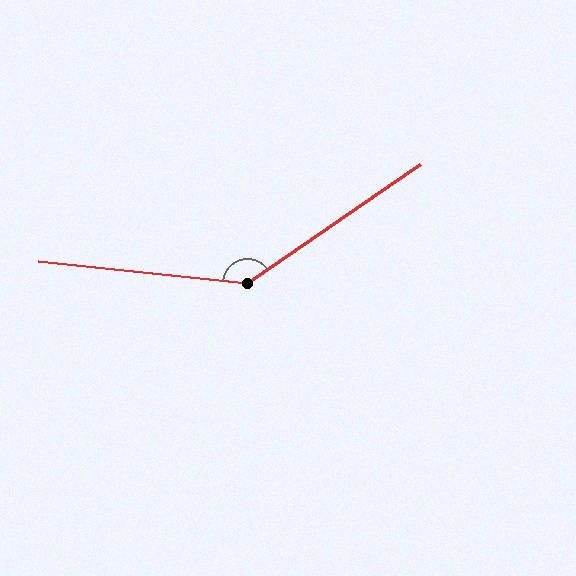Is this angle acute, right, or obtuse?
It is obtuse.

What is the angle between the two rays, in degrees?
Approximately 140 degrees.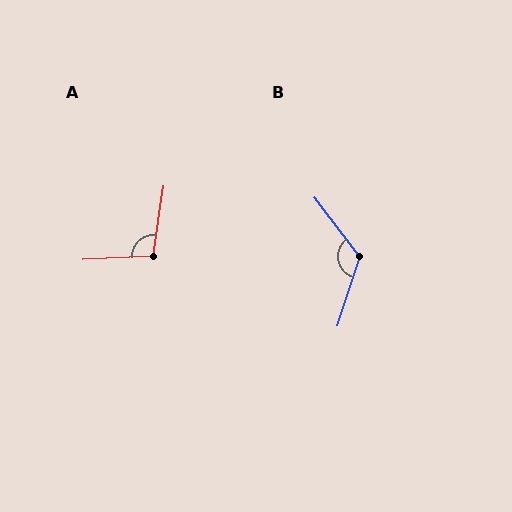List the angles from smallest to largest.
A (101°), B (125°).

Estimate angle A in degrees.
Approximately 101 degrees.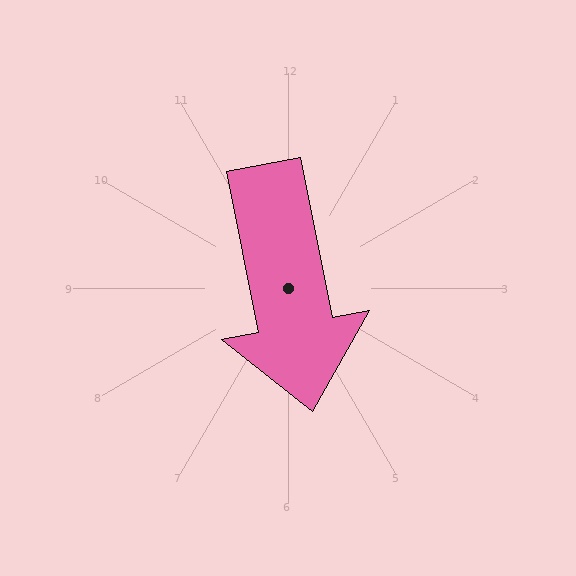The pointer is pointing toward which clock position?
Roughly 6 o'clock.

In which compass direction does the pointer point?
South.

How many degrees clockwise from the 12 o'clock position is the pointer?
Approximately 169 degrees.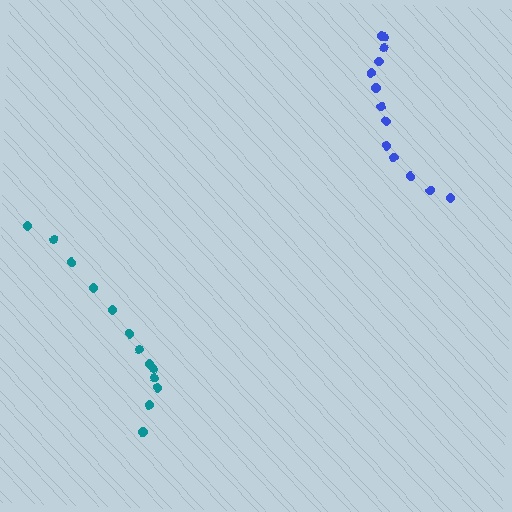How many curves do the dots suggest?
There are 2 distinct paths.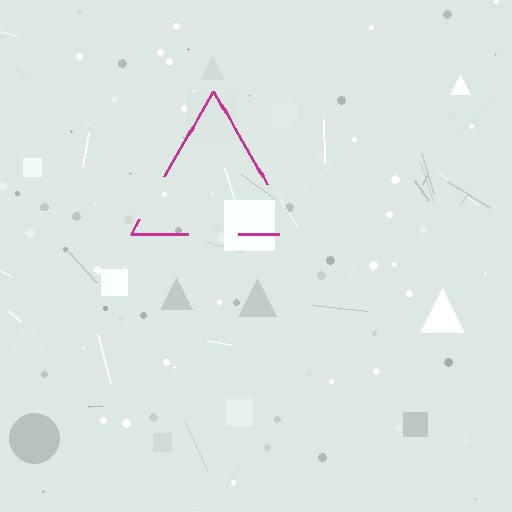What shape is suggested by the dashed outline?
The dashed outline suggests a triangle.